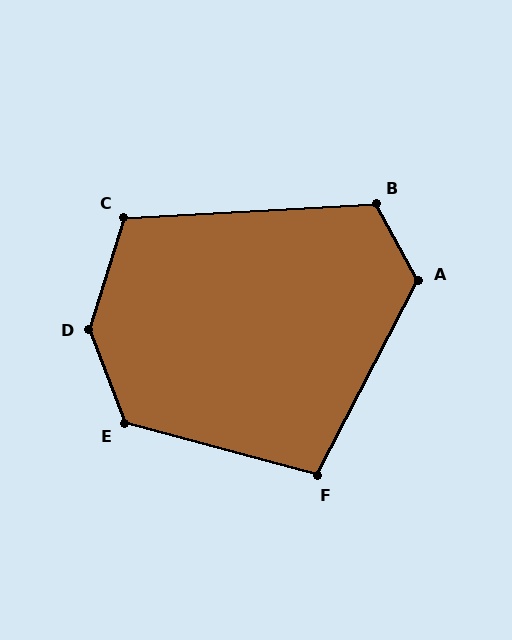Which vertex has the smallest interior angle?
F, at approximately 102 degrees.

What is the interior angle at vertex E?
Approximately 126 degrees (obtuse).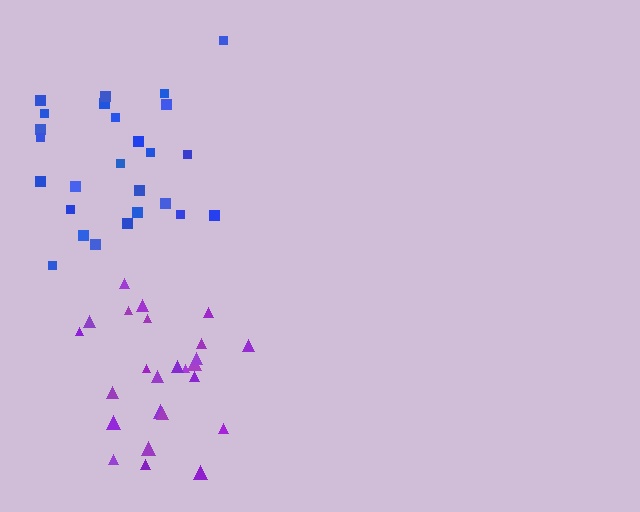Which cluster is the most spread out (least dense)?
Blue.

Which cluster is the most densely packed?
Purple.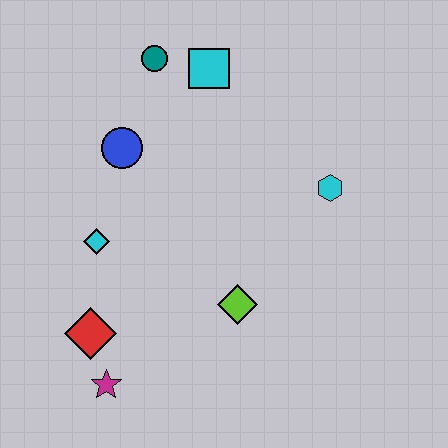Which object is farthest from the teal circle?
The magenta star is farthest from the teal circle.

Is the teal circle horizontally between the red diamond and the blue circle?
No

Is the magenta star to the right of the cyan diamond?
Yes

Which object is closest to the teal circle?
The cyan square is closest to the teal circle.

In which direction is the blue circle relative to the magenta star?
The blue circle is above the magenta star.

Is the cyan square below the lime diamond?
No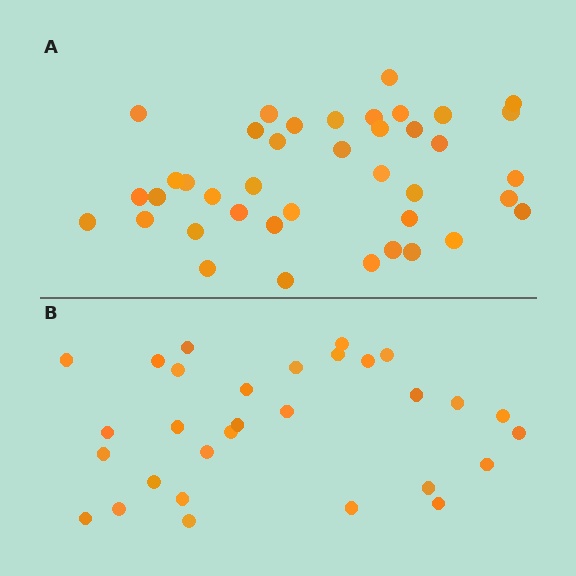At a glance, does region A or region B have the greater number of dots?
Region A (the top region) has more dots.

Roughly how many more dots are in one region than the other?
Region A has roughly 10 or so more dots than region B.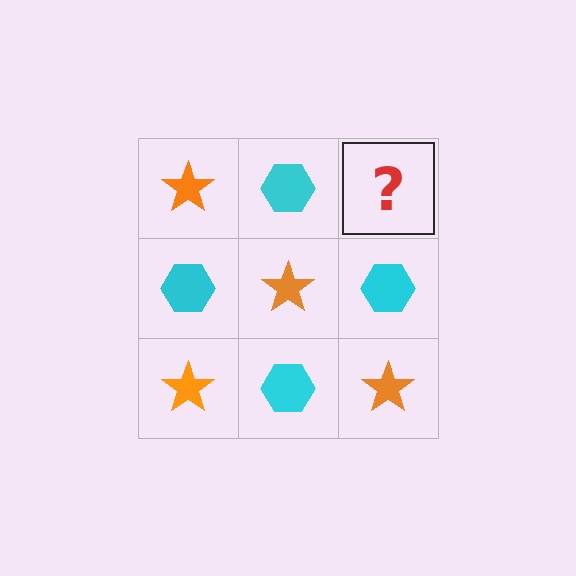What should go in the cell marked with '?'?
The missing cell should contain an orange star.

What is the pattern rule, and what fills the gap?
The rule is that it alternates orange star and cyan hexagon in a checkerboard pattern. The gap should be filled with an orange star.